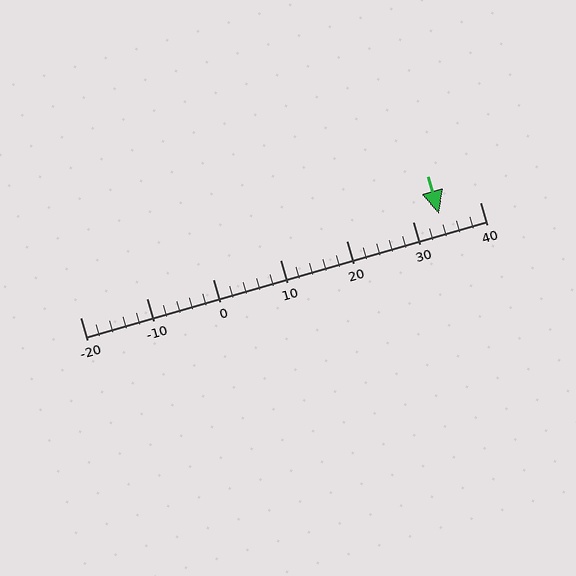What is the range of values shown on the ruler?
The ruler shows values from -20 to 40.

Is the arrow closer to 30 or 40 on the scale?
The arrow is closer to 30.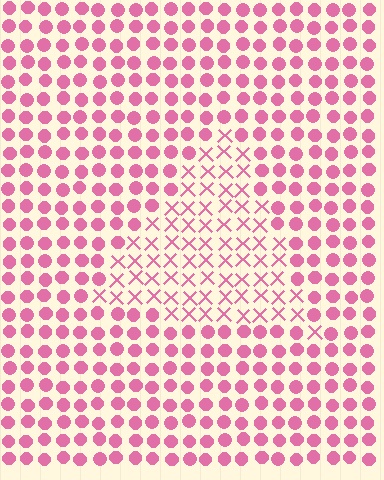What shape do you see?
I see a triangle.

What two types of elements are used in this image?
The image uses X marks inside the triangle region and circles outside it.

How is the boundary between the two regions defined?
The boundary is defined by a change in element shape: X marks inside vs. circles outside. All elements share the same color and spacing.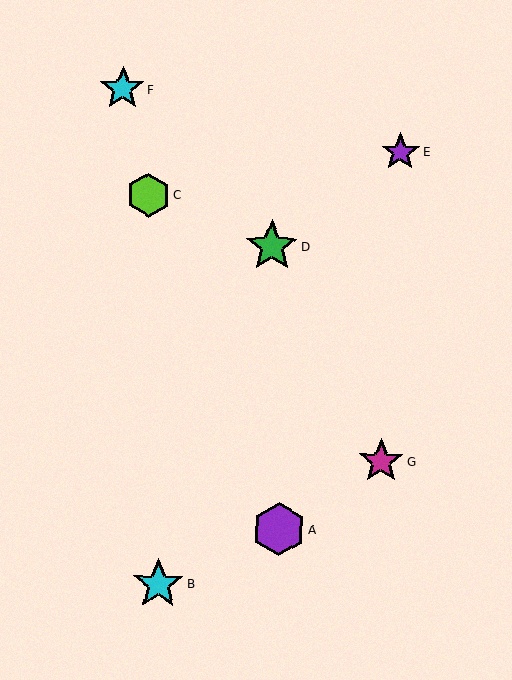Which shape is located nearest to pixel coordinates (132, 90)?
The cyan star (labeled F) at (123, 89) is nearest to that location.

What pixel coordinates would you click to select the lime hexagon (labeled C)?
Click at (148, 195) to select the lime hexagon C.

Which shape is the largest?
The purple hexagon (labeled A) is the largest.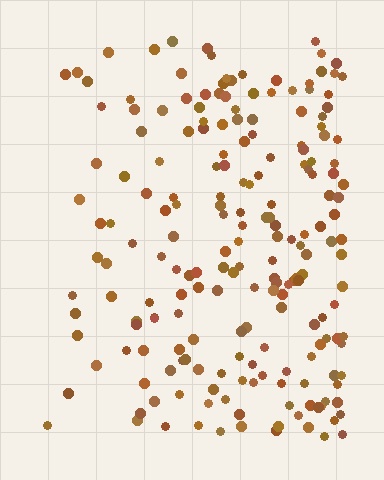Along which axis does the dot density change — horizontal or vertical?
Horizontal.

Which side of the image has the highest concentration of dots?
The right.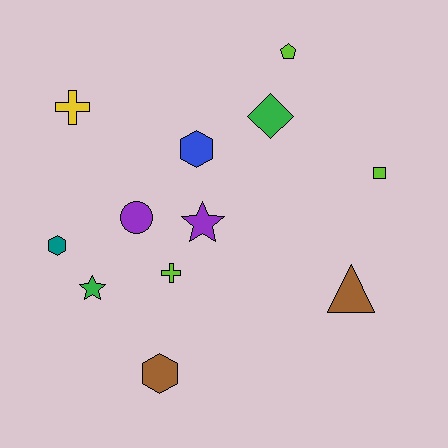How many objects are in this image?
There are 12 objects.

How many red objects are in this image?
There are no red objects.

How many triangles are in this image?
There is 1 triangle.